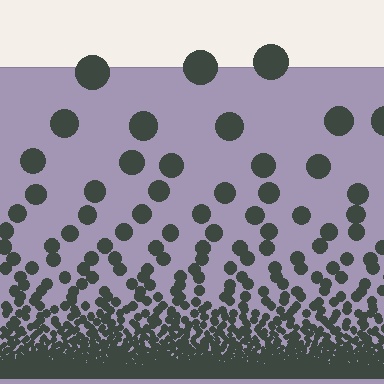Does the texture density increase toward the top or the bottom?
Density increases toward the bottom.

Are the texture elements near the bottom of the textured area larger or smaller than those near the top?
Smaller. The gradient is inverted — elements near the bottom are smaller and denser.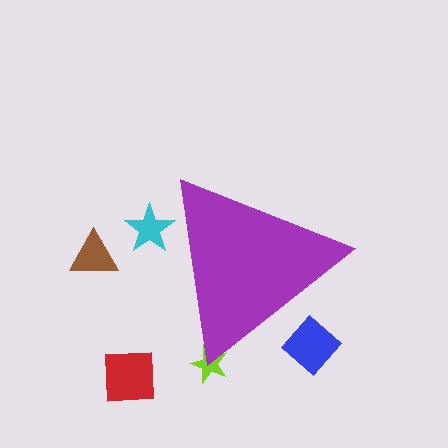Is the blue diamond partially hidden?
Yes, the blue diamond is partially hidden behind the purple triangle.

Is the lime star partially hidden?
Yes, the lime star is partially hidden behind the purple triangle.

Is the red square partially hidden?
No, the red square is fully visible.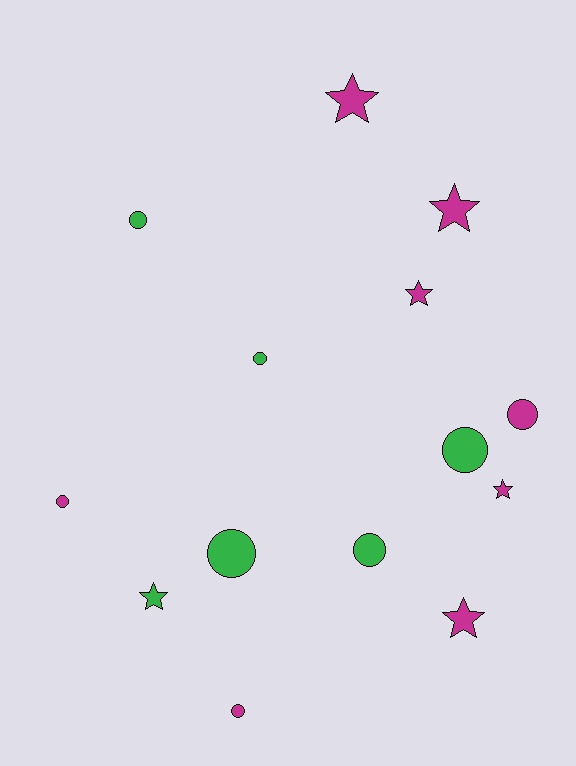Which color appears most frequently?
Magenta, with 8 objects.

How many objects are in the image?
There are 14 objects.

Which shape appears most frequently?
Circle, with 8 objects.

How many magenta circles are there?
There are 3 magenta circles.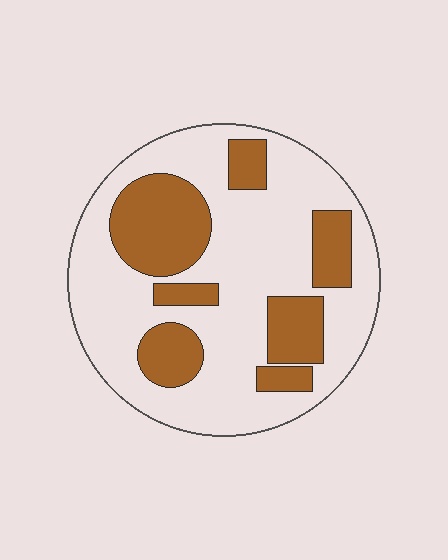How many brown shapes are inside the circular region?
7.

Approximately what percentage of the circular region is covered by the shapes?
Approximately 30%.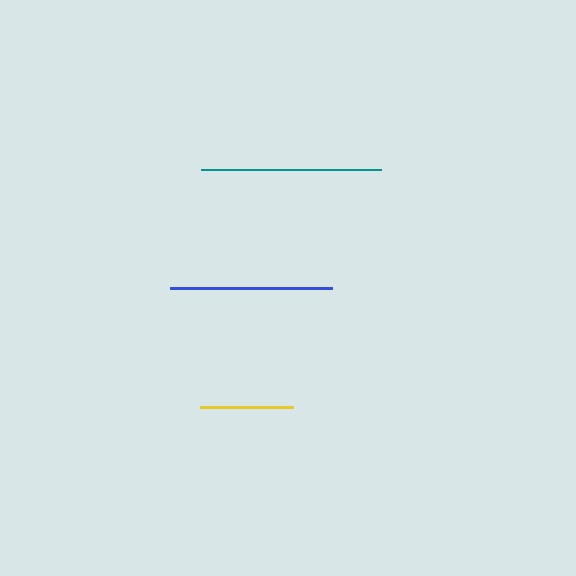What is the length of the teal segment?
The teal segment is approximately 180 pixels long.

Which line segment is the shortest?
The yellow line is the shortest at approximately 93 pixels.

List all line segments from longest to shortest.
From longest to shortest: teal, blue, yellow.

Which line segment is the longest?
The teal line is the longest at approximately 180 pixels.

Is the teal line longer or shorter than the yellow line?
The teal line is longer than the yellow line.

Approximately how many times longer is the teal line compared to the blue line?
The teal line is approximately 1.1 times the length of the blue line.